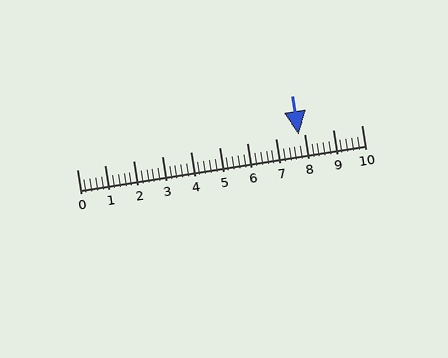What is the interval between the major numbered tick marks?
The major tick marks are spaced 1 units apart.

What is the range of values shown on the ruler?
The ruler shows values from 0 to 10.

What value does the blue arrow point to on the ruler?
The blue arrow points to approximately 7.8.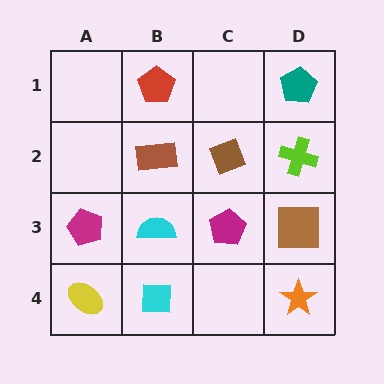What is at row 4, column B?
A cyan square.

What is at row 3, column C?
A magenta pentagon.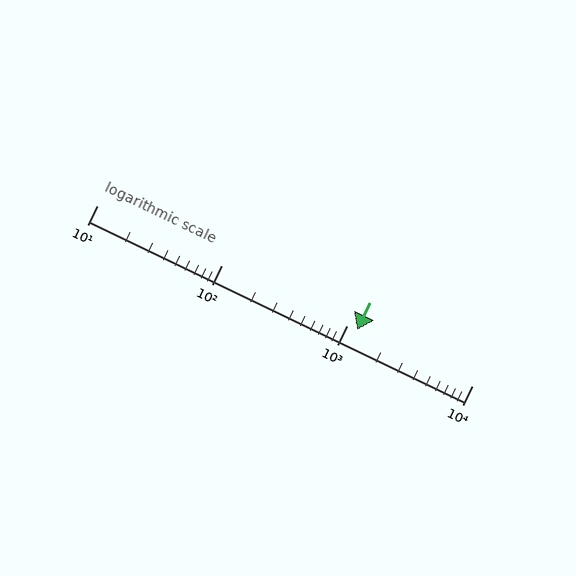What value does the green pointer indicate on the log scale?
The pointer indicates approximately 1200.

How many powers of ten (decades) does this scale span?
The scale spans 3 decades, from 10 to 10000.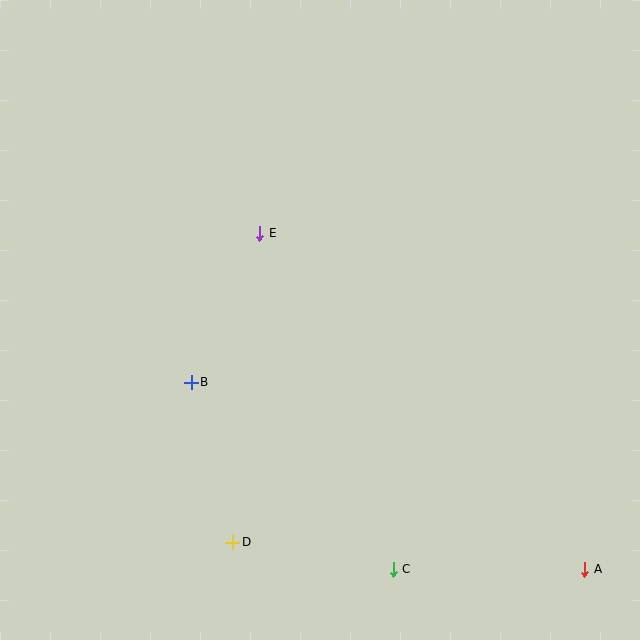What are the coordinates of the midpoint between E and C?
The midpoint between E and C is at (326, 401).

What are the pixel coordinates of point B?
Point B is at (191, 382).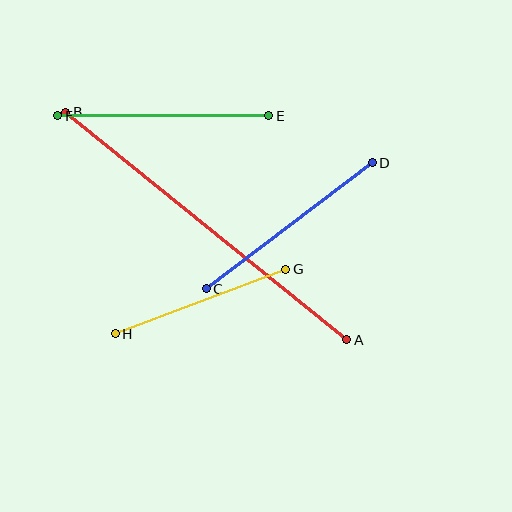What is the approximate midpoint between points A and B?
The midpoint is at approximately (206, 226) pixels.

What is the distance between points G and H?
The distance is approximately 182 pixels.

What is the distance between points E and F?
The distance is approximately 211 pixels.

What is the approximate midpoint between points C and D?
The midpoint is at approximately (289, 226) pixels.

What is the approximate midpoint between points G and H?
The midpoint is at approximately (201, 301) pixels.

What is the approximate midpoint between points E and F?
The midpoint is at approximately (163, 116) pixels.